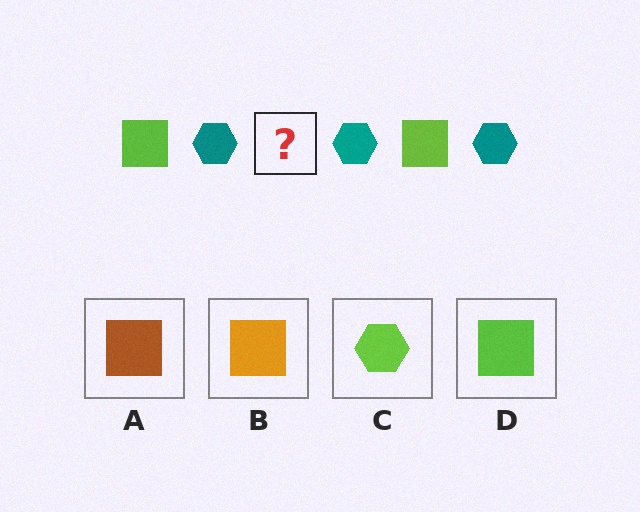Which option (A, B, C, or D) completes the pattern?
D.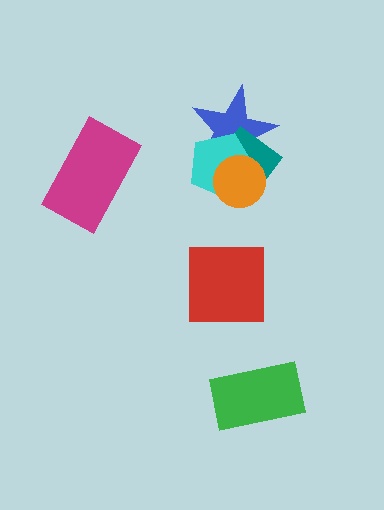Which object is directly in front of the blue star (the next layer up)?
The teal diamond is directly in front of the blue star.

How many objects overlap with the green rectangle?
0 objects overlap with the green rectangle.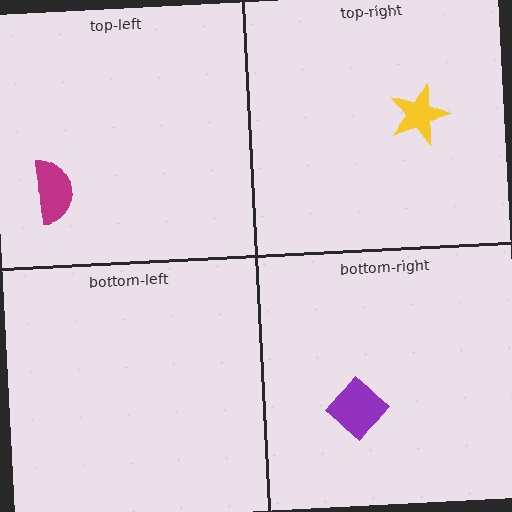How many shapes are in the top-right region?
1.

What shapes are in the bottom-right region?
The purple diamond.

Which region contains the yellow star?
The top-right region.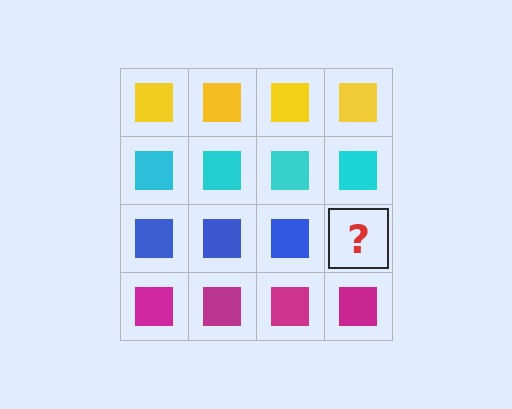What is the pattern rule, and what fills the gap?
The rule is that each row has a consistent color. The gap should be filled with a blue square.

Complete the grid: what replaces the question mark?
The question mark should be replaced with a blue square.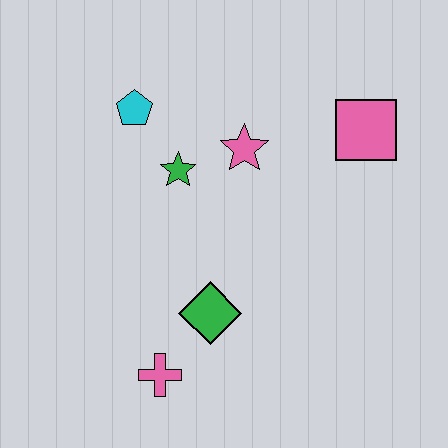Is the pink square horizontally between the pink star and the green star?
No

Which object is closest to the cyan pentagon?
The green star is closest to the cyan pentagon.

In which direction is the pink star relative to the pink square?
The pink star is to the left of the pink square.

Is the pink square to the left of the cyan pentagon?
No